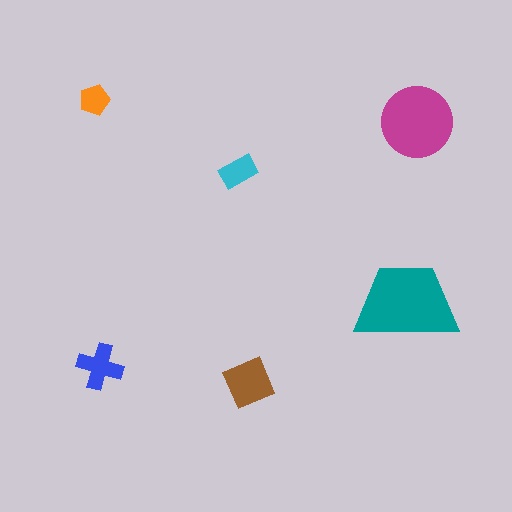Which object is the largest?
The teal trapezoid.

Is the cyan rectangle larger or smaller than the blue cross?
Smaller.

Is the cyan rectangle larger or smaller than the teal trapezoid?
Smaller.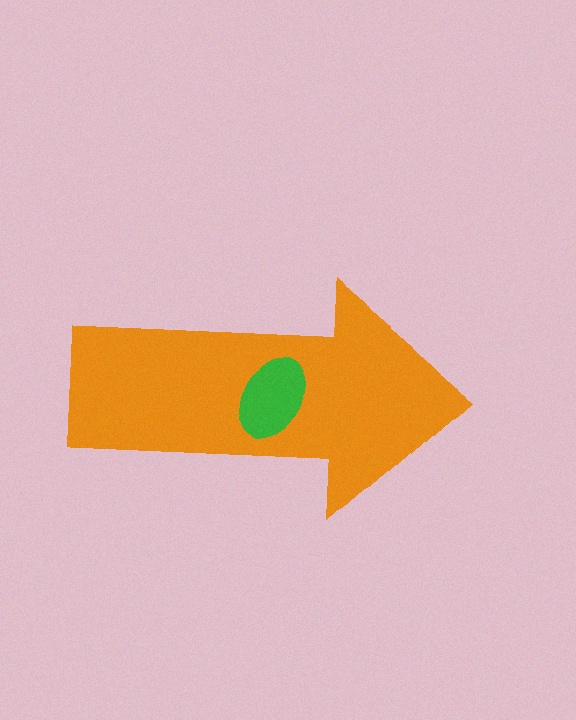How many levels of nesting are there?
2.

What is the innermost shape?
The green ellipse.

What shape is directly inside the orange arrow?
The green ellipse.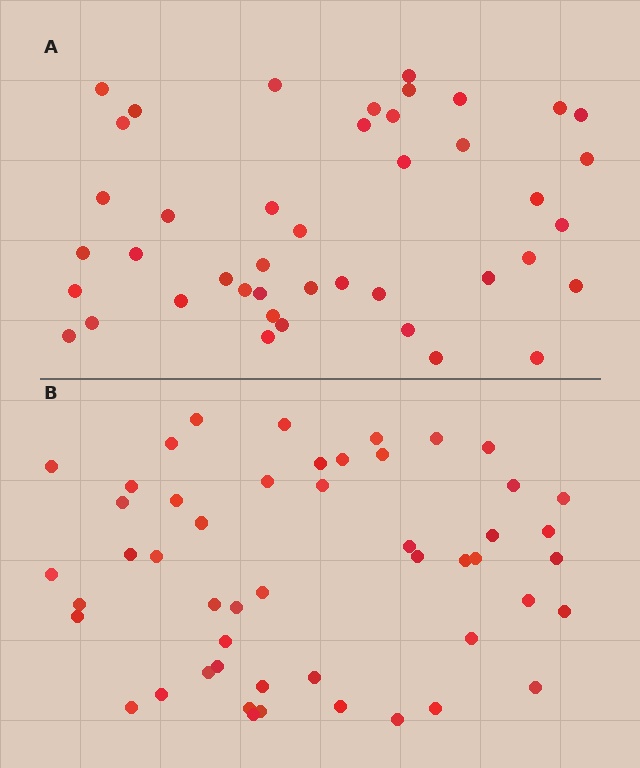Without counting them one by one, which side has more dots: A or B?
Region B (the bottom region) has more dots.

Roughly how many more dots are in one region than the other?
Region B has roughly 8 or so more dots than region A.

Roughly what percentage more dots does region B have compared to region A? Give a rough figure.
About 15% more.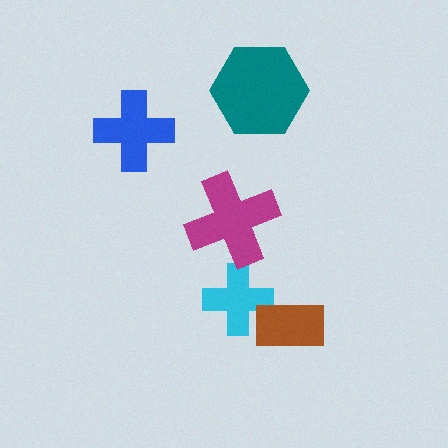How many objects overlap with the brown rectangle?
1 object overlaps with the brown rectangle.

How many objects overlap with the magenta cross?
0 objects overlap with the magenta cross.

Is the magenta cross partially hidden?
No, no other shape covers it.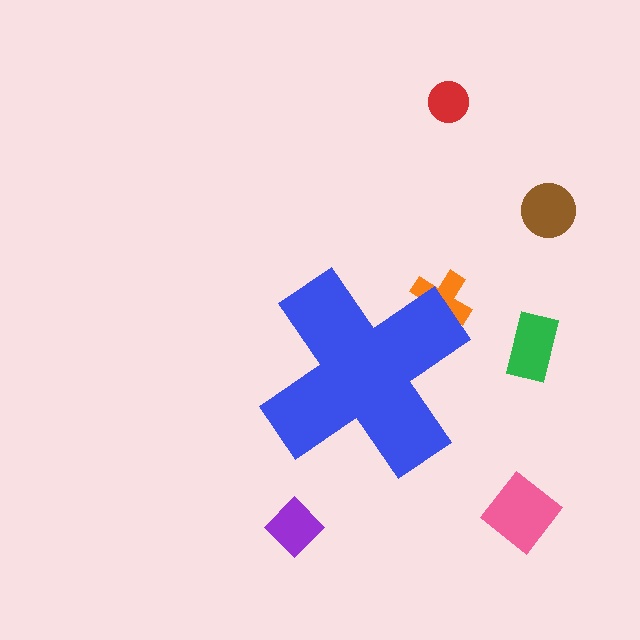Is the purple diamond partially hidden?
No, the purple diamond is fully visible.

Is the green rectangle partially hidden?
No, the green rectangle is fully visible.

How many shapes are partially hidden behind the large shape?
1 shape is partially hidden.